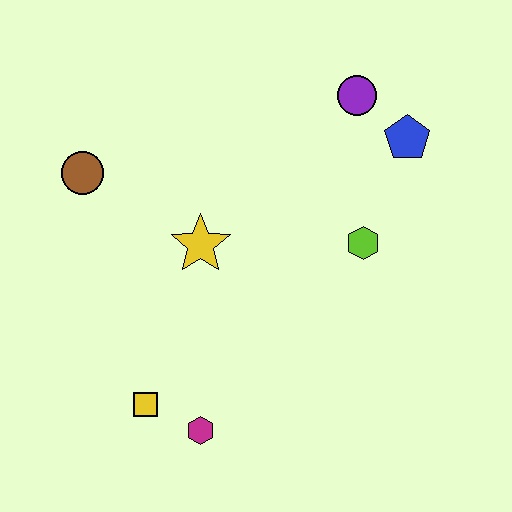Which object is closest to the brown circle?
The yellow star is closest to the brown circle.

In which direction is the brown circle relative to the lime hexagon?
The brown circle is to the left of the lime hexagon.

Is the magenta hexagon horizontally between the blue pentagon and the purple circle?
No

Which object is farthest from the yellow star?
The blue pentagon is farthest from the yellow star.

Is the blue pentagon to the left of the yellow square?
No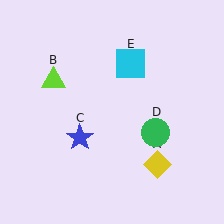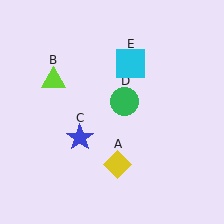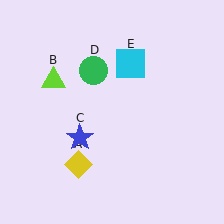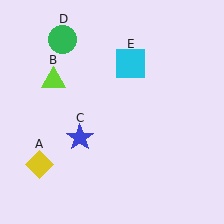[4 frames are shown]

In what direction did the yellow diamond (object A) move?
The yellow diamond (object A) moved left.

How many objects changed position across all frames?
2 objects changed position: yellow diamond (object A), green circle (object D).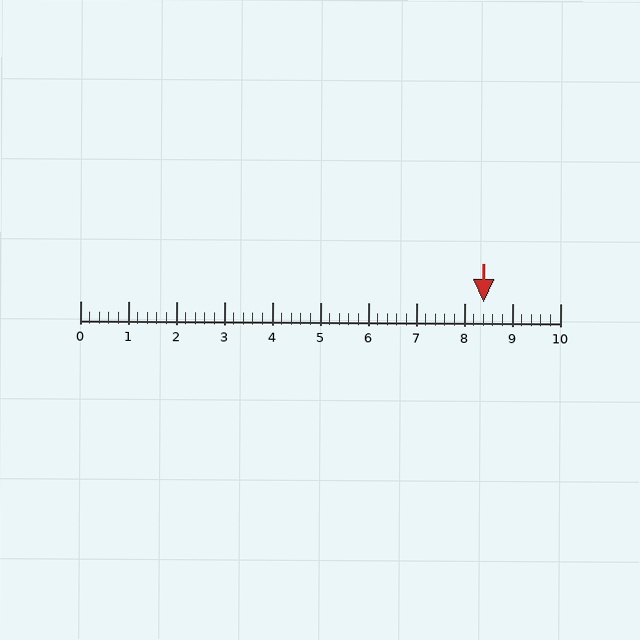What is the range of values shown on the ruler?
The ruler shows values from 0 to 10.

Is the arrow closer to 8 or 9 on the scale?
The arrow is closer to 8.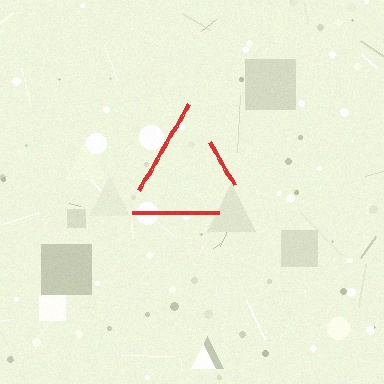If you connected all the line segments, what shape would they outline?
They would outline a triangle.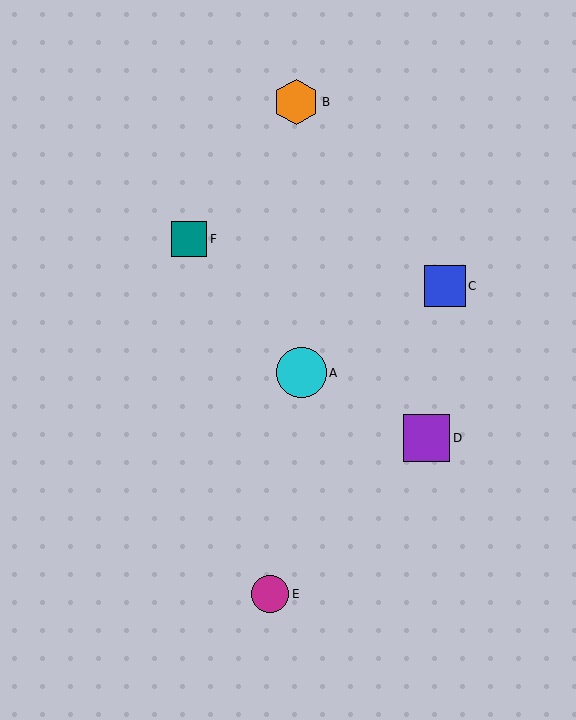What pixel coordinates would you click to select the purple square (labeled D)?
Click at (427, 438) to select the purple square D.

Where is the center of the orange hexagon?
The center of the orange hexagon is at (296, 102).